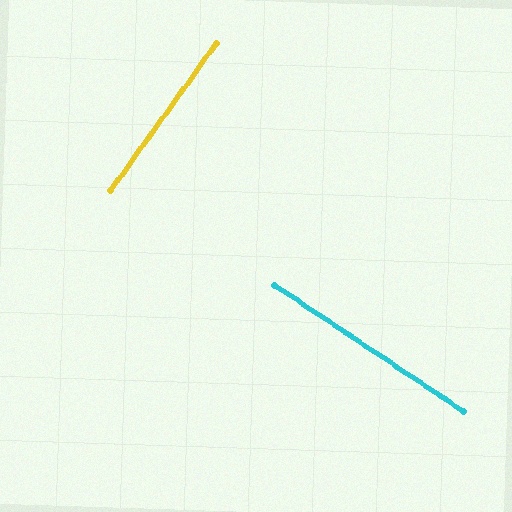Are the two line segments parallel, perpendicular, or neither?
Perpendicular — they meet at approximately 88°.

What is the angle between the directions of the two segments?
Approximately 88 degrees.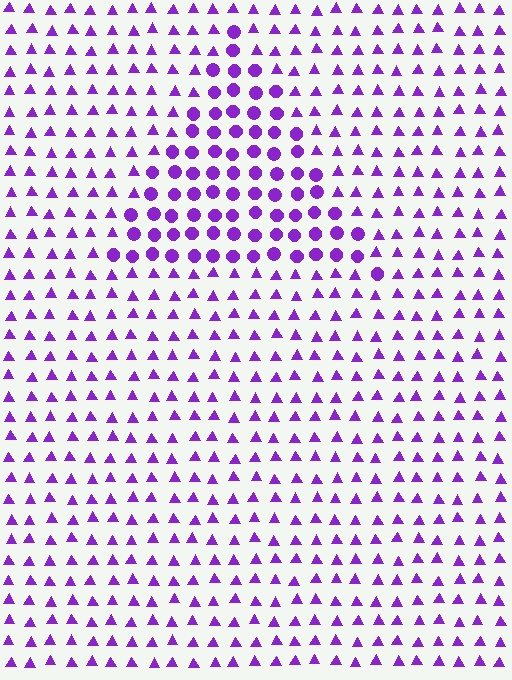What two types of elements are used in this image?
The image uses circles inside the triangle region and triangles outside it.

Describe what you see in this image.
The image is filled with small purple elements arranged in a uniform grid. A triangle-shaped region contains circles, while the surrounding area contains triangles. The boundary is defined purely by the change in element shape.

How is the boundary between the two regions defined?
The boundary is defined by a change in element shape: circles inside vs. triangles outside. All elements share the same color and spacing.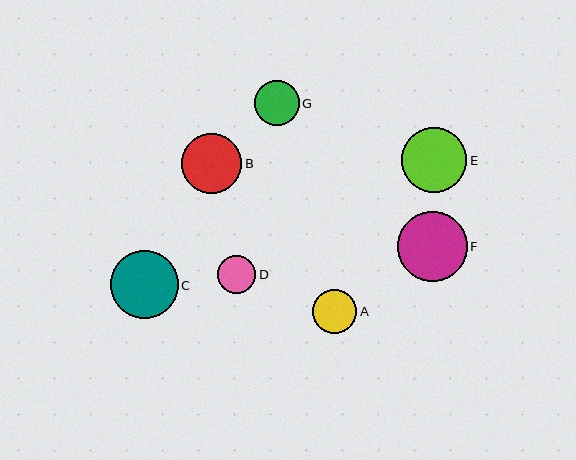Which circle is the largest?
Circle F is the largest with a size of approximately 70 pixels.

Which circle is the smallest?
Circle D is the smallest with a size of approximately 38 pixels.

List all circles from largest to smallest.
From largest to smallest: F, C, E, B, G, A, D.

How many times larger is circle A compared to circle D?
Circle A is approximately 1.2 times the size of circle D.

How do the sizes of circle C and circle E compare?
Circle C and circle E are approximately the same size.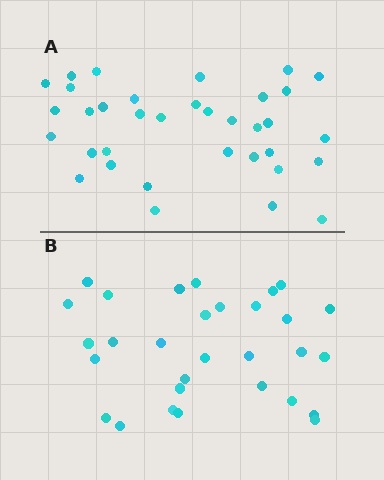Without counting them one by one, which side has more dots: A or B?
Region A (the top region) has more dots.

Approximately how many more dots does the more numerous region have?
Region A has about 5 more dots than region B.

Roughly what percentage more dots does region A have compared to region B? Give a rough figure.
About 15% more.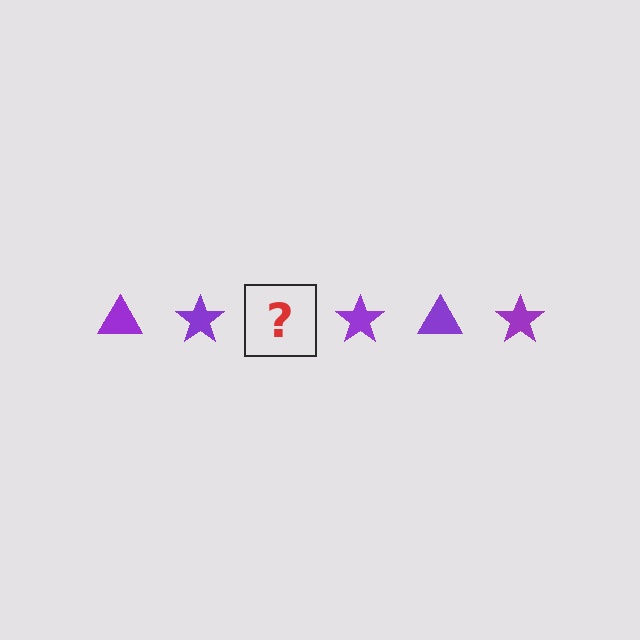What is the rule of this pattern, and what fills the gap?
The rule is that the pattern cycles through triangle, star shapes in purple. The gap should be filled with a purple triangle.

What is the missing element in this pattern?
The missing element is a purple triangle.